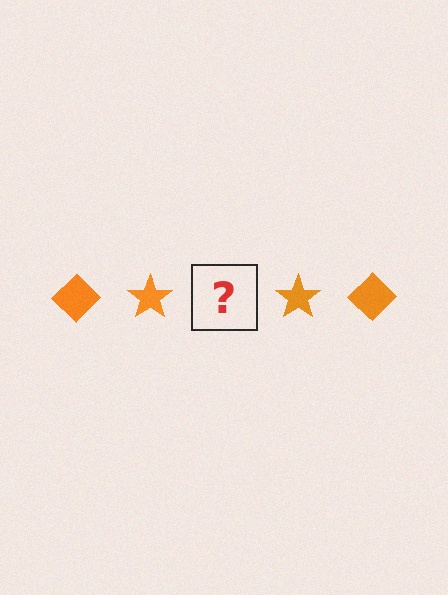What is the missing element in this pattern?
The missing element is an orange diamond.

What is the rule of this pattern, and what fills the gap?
The rule is that the pattern cycles through diamond, star shapes in orange. The gap should be filled with an orange diamond.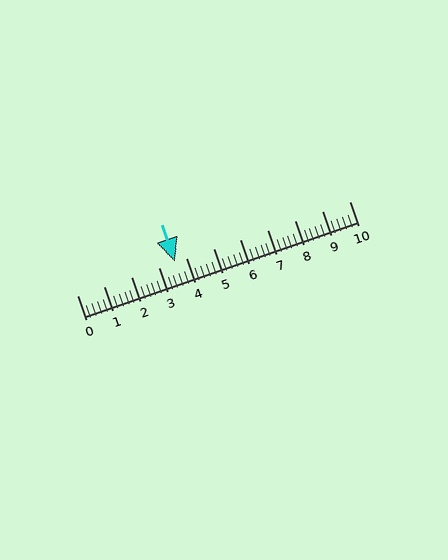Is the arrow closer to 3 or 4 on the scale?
The arrow is closer to 4.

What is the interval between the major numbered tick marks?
The major tick marks are spaced 1 units apart.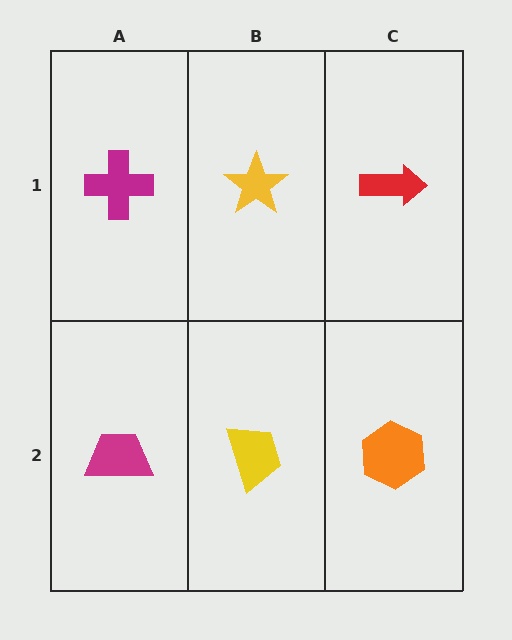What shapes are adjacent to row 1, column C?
An orange hexagon (row 2, column C), a yellow star (row 1, column B).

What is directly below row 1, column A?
A magenta trapezoid.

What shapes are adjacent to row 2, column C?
A red arrow (row 1, column C), a yellow trapezoid (row 2, column B).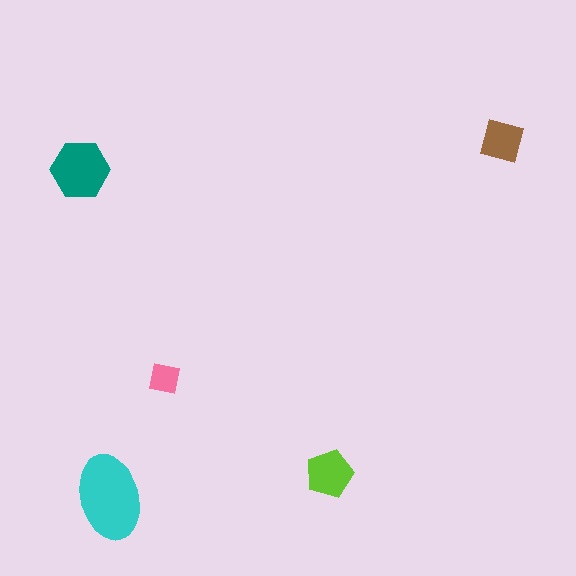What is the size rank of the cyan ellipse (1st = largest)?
1st.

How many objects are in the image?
There are 5 objects in the image.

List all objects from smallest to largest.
The pink square, the brown square, the lime pentagon, the teal hexagon, the cyan ellipse.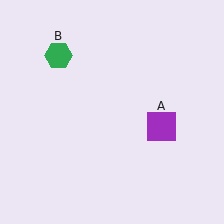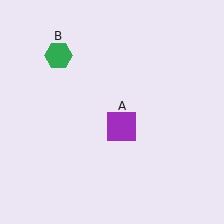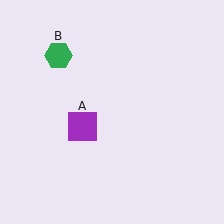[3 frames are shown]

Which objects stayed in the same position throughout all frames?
Green hexagon (object B) remained stationary.